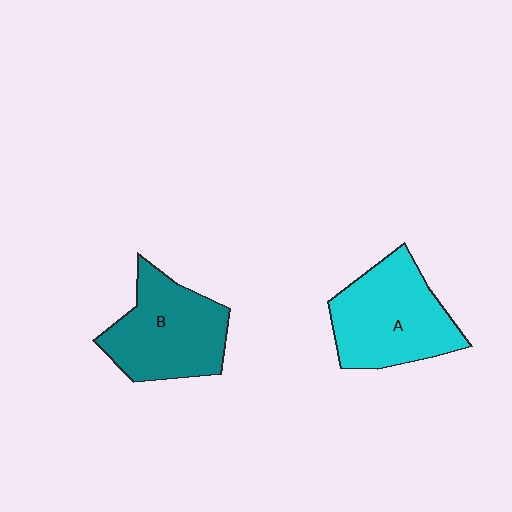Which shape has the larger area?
Shape A (cyan).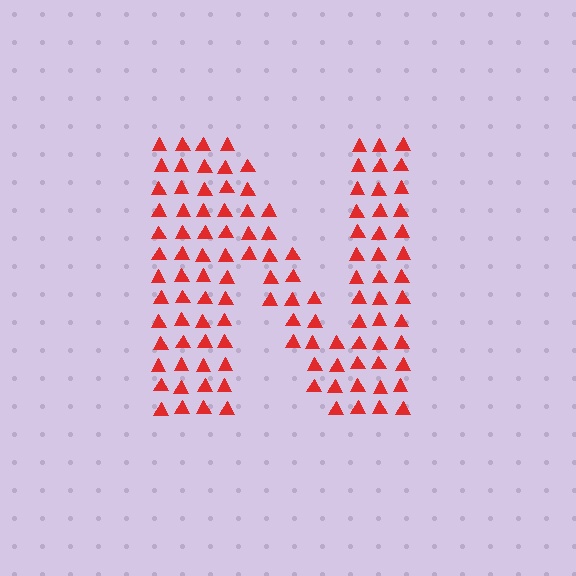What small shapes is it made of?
It is made of small triangles.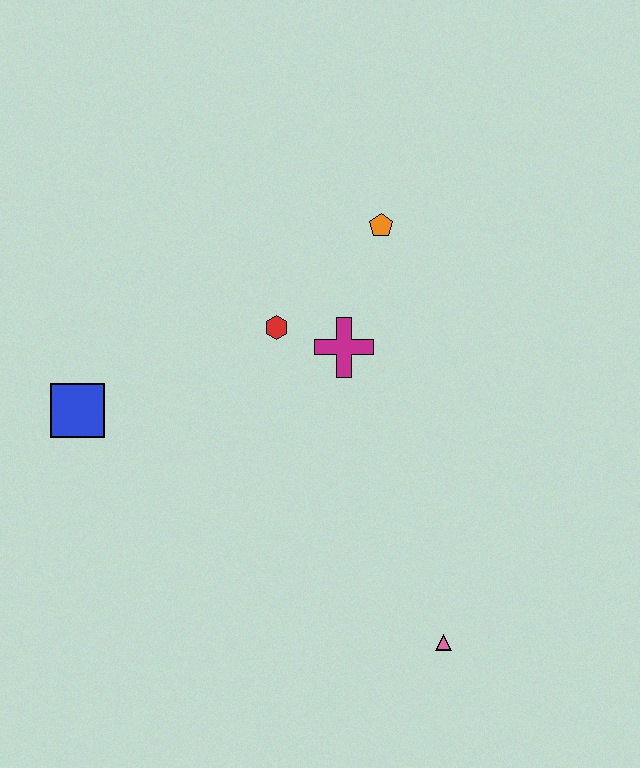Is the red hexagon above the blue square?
Yes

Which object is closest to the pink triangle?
The magenta cross is closest to the pink triangle.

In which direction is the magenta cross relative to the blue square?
The magenta cross is to the right of the blue square.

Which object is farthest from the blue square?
The pink triangle is farthest from the blue square.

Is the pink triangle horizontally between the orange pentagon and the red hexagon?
No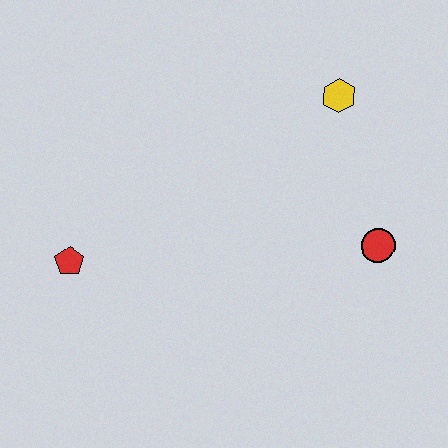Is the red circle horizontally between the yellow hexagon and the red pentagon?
No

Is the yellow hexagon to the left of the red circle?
Yes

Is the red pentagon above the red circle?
No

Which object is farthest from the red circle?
The red pentagon is farthest from the red circle.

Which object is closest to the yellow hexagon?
The red circle is closest to the yellow hexagon.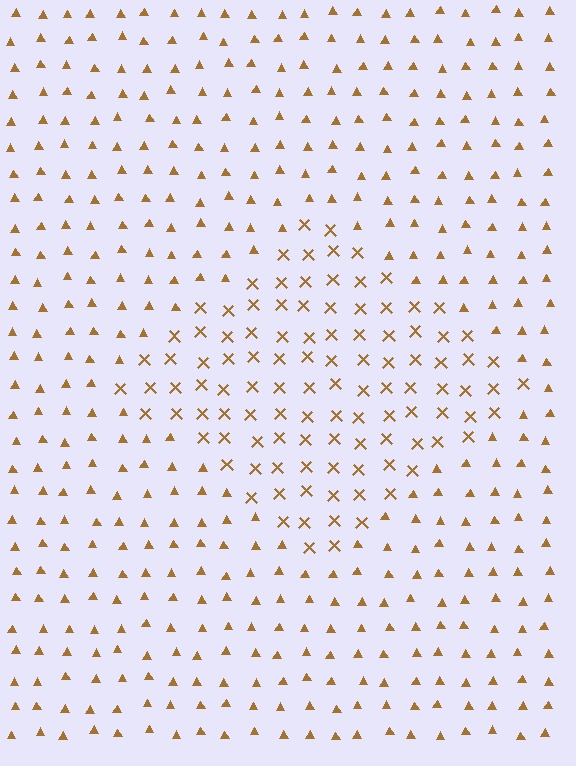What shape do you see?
I see a diamond.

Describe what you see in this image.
The image is filled with small brown elements arranged in a uniform grid. A diamond-shaped region contains X marks, while the surrounding area contains triangles. The boundary is defined purely by the change in element shape.